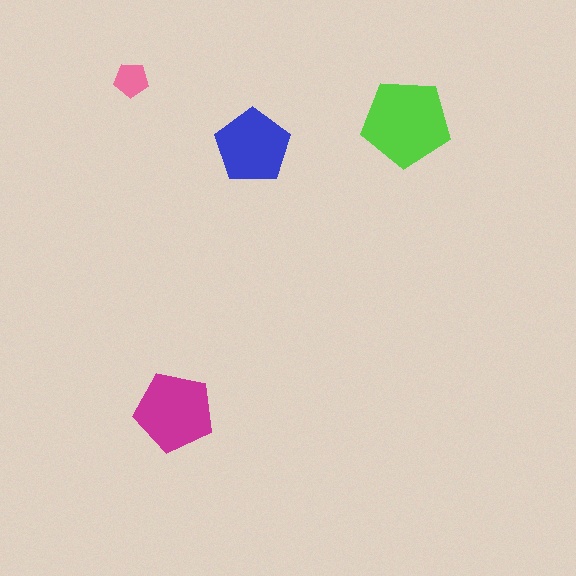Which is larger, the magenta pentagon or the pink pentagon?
The magenta one.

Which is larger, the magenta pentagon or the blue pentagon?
The magenta one.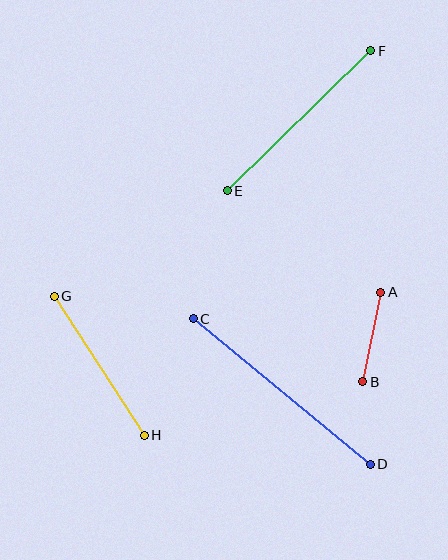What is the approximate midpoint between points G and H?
The midpoint is at approximately (99, 366) pixels.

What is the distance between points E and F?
The distance is approximately 201 pixels.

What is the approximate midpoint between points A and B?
The midpoint is at approximately (372, 337) pixels.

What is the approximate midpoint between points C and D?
The midpoint is at approximately (282, 391) pixels.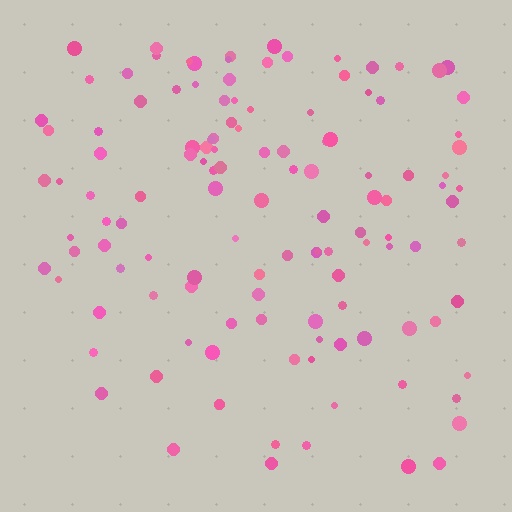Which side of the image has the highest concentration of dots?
The top.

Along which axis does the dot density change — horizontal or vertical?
Vertical.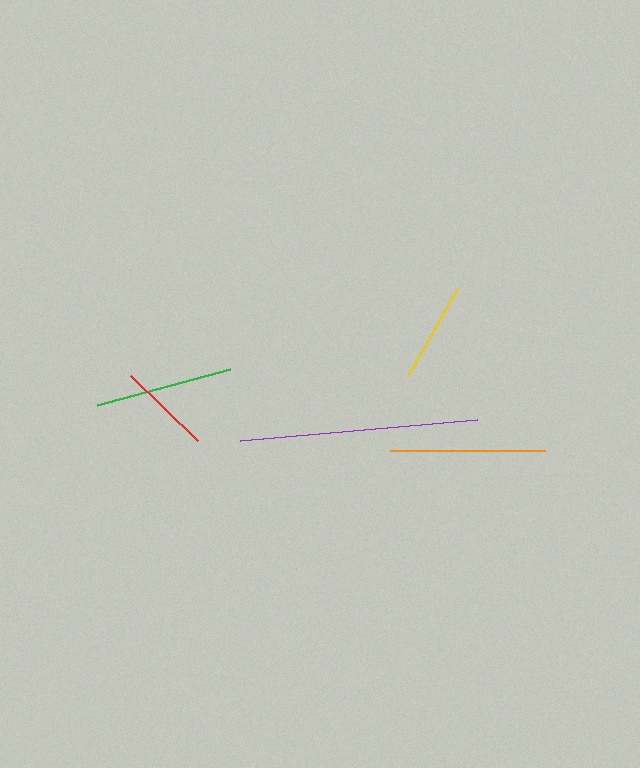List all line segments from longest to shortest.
From longest to shortest: purple, orange, green, yellow, red.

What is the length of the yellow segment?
The yellow segment is approximately 98 pixels long.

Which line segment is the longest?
The purple line is the longest at approximately 238 pixels.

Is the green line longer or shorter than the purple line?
The purple line is longer than the green line.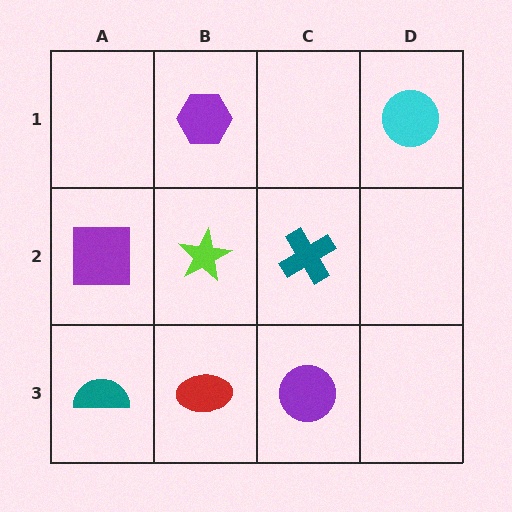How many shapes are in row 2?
3 shapes.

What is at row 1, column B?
A purple hexagon.